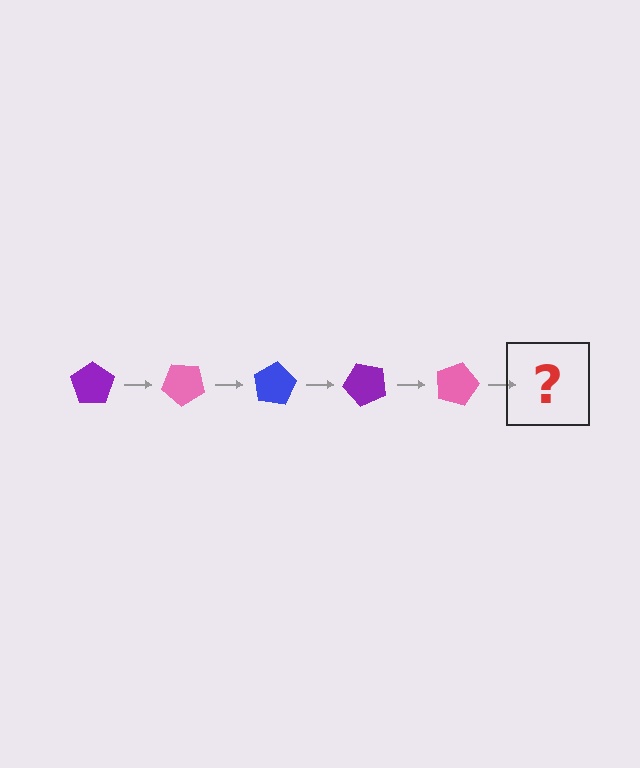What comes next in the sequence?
The next element should be a blue pentagon, rotated 200 degrees from the start.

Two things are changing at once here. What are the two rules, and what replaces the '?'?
The two rules are that it rotates 40 degrees each step and the color cycles through purple, pink, and blue. The '?' should be a blue pentagon, rotated 200 degrees from the start.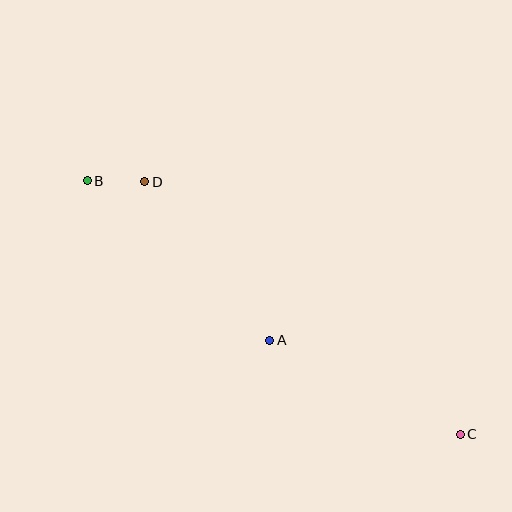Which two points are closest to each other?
Points B and D are closest to each other.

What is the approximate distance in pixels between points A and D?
The distance between A and D is approximately 202 pixels.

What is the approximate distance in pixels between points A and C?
The distance between A and C is approximately 212 pixels.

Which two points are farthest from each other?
Points B and C are farthest from each other.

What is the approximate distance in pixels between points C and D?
The distance between C and D is approximately 404 pixels.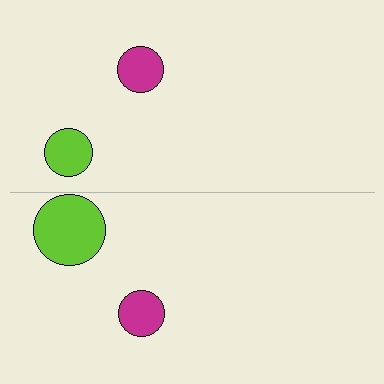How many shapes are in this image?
There are 4 shapes in this image.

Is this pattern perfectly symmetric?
No, the pattern is not perfectly symmetric. The lime circle on the bottom side has a different size than its mirror counterpart.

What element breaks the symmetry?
The lime circle on the bottom side has a different size than its mirror counterpart.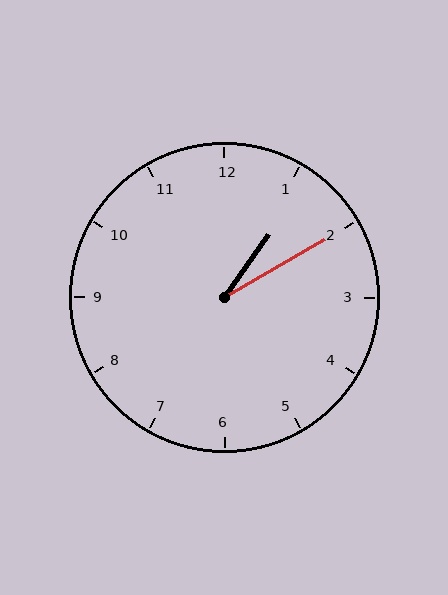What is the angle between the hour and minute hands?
Approximately 25 degrees.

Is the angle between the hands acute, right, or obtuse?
It is acute.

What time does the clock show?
1:10.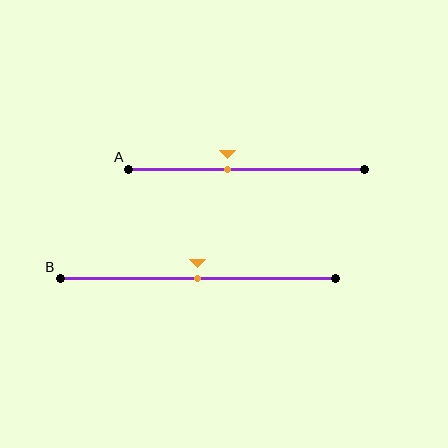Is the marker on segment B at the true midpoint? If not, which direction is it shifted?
Yes, the marker on segment B is at the true midpoint.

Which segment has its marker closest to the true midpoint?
Segment B has its marker closest to the true midpoint.